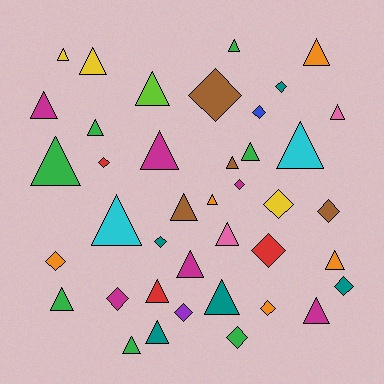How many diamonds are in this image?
There are 15 diamonds.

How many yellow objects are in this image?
There are 3 yellow objects.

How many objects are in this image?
There are 40 objects.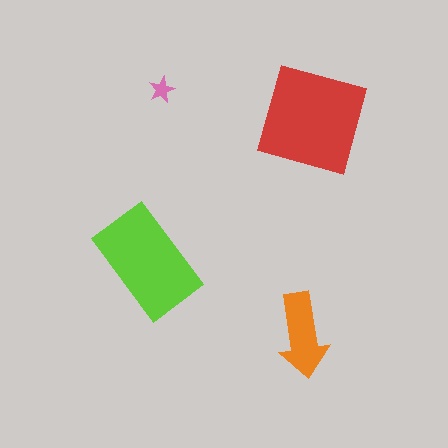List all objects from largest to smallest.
The red diamond, the lime rectangle, the orange arrow, the pink star.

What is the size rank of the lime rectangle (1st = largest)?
2nd.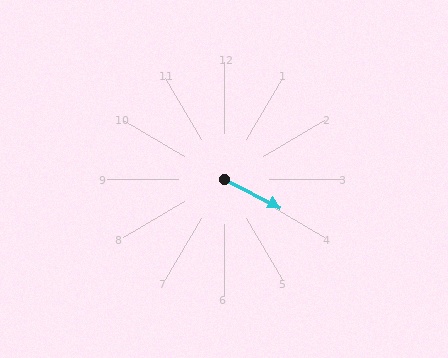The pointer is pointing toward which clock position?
Roughly 4 o'clock.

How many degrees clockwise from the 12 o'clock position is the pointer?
Approximately 117 degrees.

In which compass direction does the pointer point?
Southeast.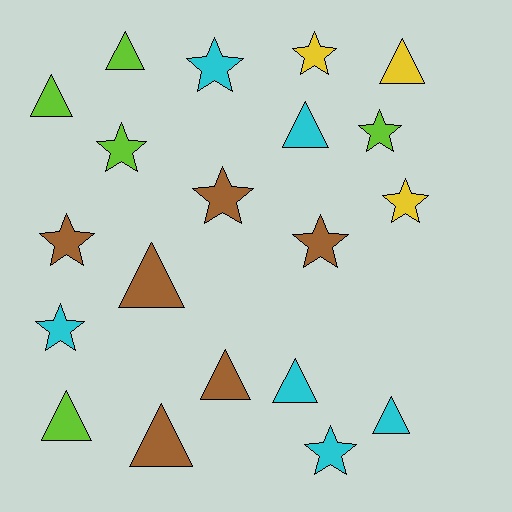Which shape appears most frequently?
Star, with 10 objects.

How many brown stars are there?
There are 3 brown stars.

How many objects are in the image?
There are 20 objects.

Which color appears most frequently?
Cyan, with 6 objects.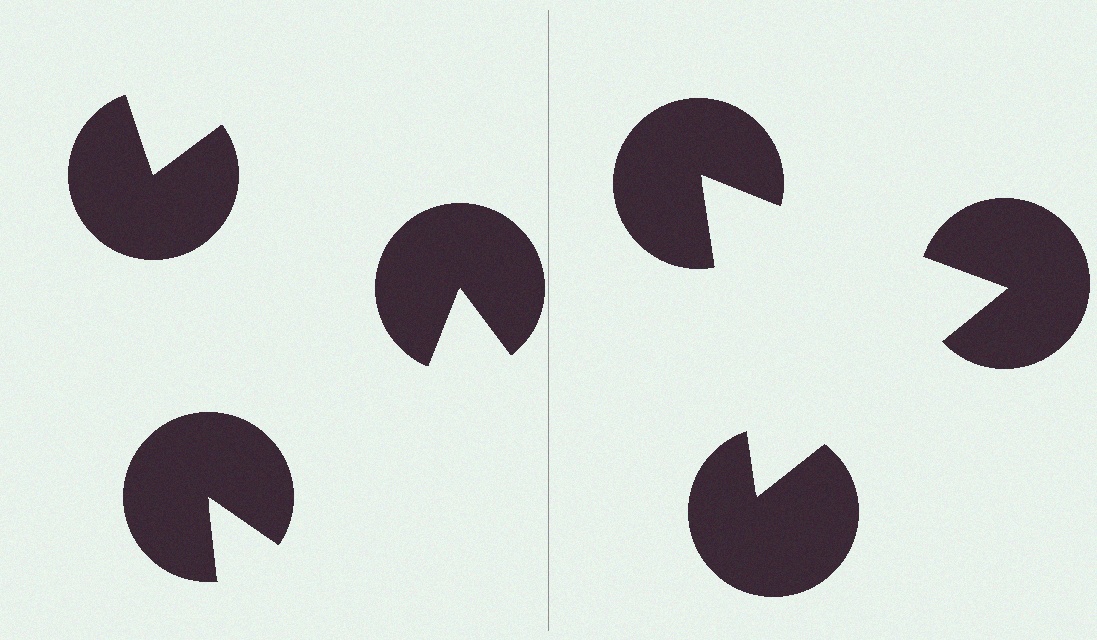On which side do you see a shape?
An illusory triangle appears on the right side. On the left side the wedge cuts are rotated, so no coherent shape forms.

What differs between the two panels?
The pac-man discs are positioned identically on both sides; only the wedge orientations differ. On the right they align to a triangle; on the left they are misaligned.